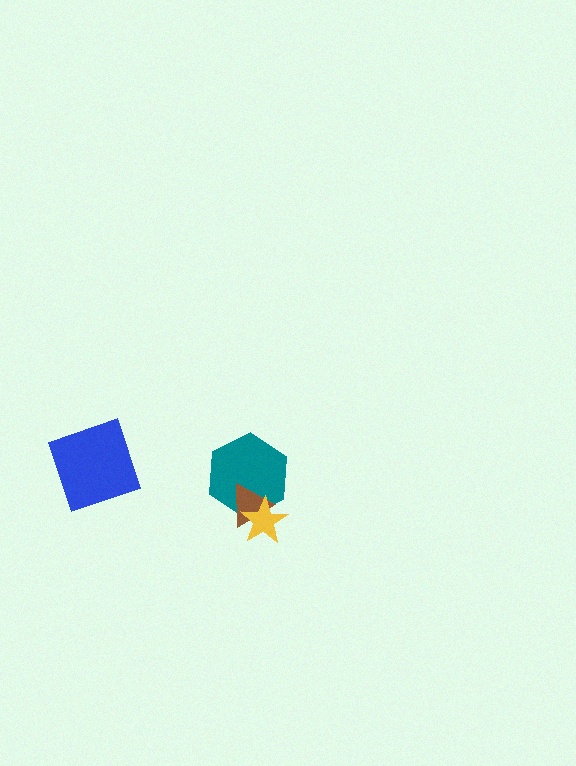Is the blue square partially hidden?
No, no other shape covers it.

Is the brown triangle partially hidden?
Yes, it is partially covered by another shape.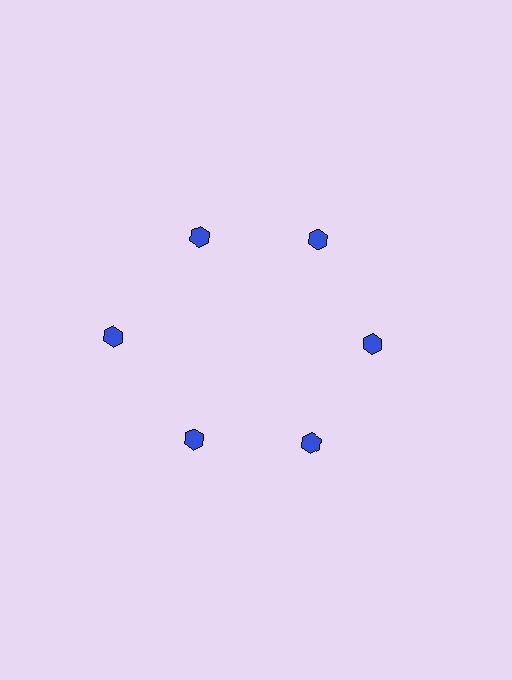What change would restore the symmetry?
The symmetry would be restored by moving it inward, back onto the ring so that all 6 hexagons sit at equal angles and equal distance from the center.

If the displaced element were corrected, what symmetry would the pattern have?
It would have 6-fold rotational symmetry — the pattern would map onto itself every 60 degrees.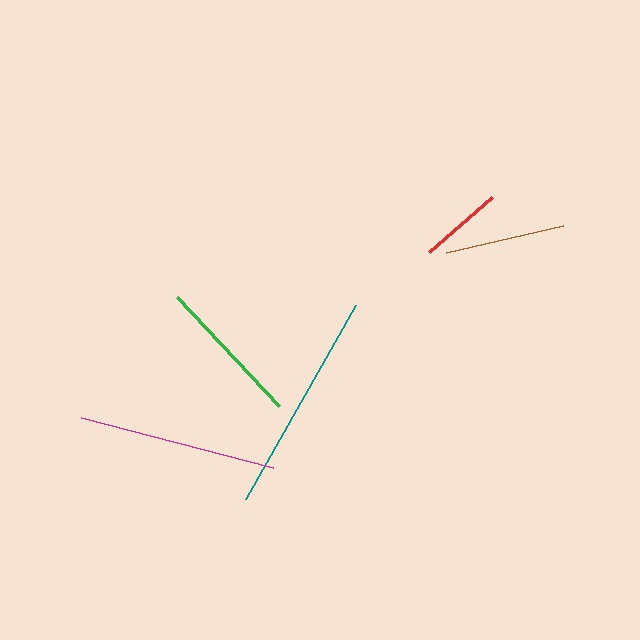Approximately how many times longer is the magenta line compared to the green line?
The magenta line is approximately 1.3 times the length of the green line.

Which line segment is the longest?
The teal line is the longest at approximately 223 pixels.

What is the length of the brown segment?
The brown segment is approximately 120 pixels long.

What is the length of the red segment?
The red segment is approximately 84 pixels long.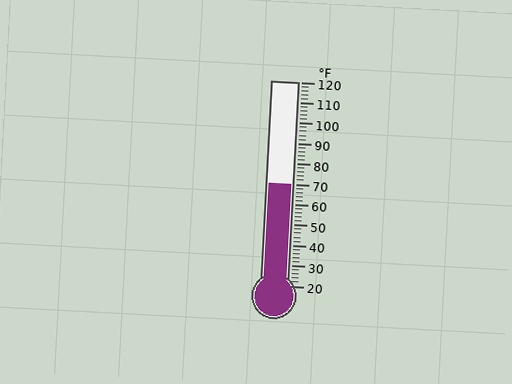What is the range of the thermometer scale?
The thermometer scale ranges from 20°F to 120°F.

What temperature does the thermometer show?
The thermometer shows approximately 70°F.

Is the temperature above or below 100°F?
The temperature is below 100°F.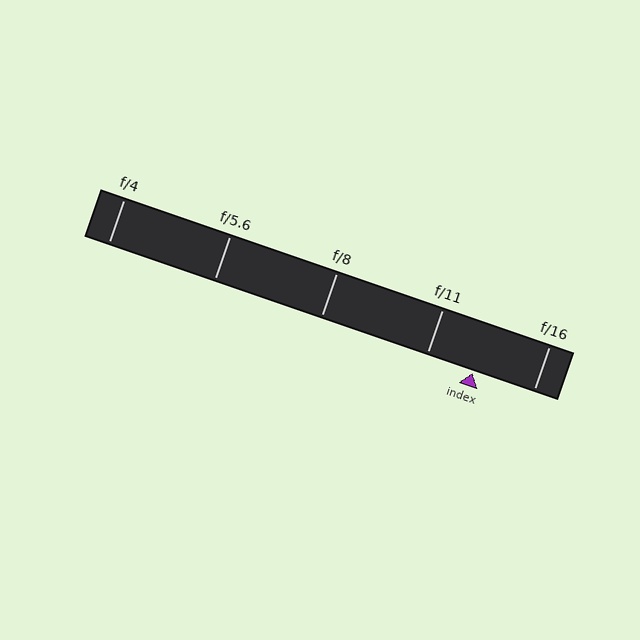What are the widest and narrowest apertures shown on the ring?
The widest aperture shown is f/4 and the narrowest is f/16.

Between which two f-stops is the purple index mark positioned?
The index mark is between f/11 and f/16.